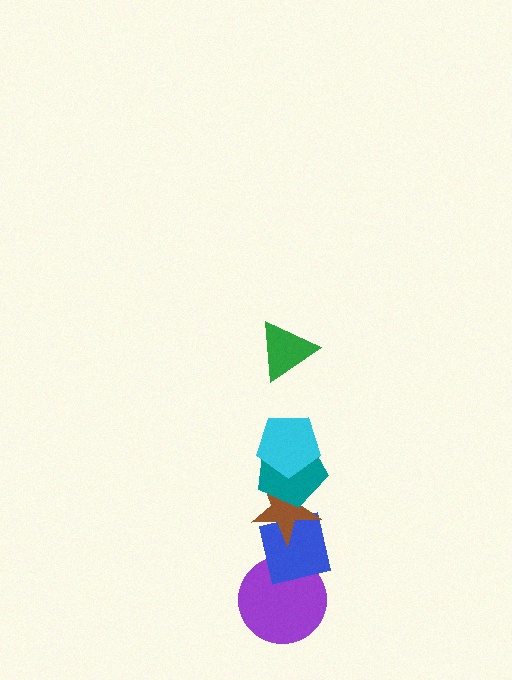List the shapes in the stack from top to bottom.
From top to bottom: the green triangle, the cyan pentagon, the teal pentagon, the brown star, the blue square, the purple circle.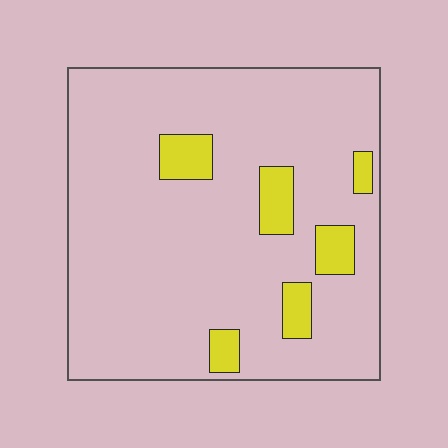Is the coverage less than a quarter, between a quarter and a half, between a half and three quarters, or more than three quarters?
Less than a quarter.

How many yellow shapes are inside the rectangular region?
6.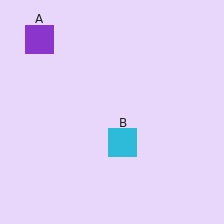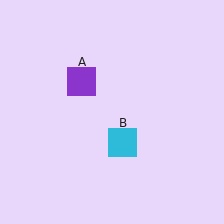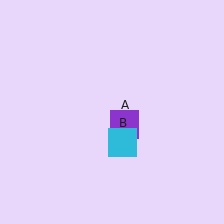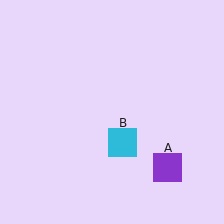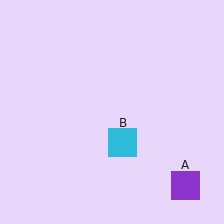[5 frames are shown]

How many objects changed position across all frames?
1 object changed position: purple square (object A).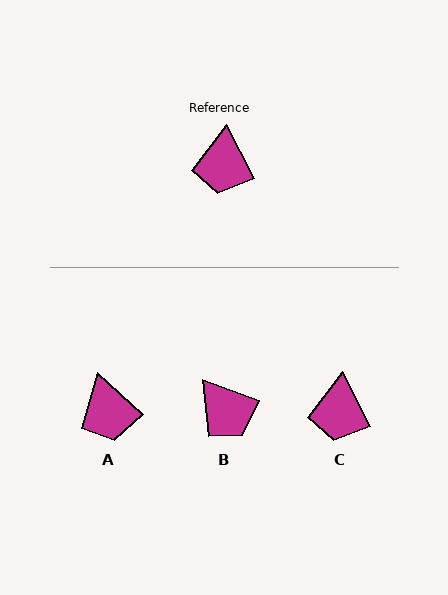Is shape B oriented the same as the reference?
No, it is off by about 43 degrees.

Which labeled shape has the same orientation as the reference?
C.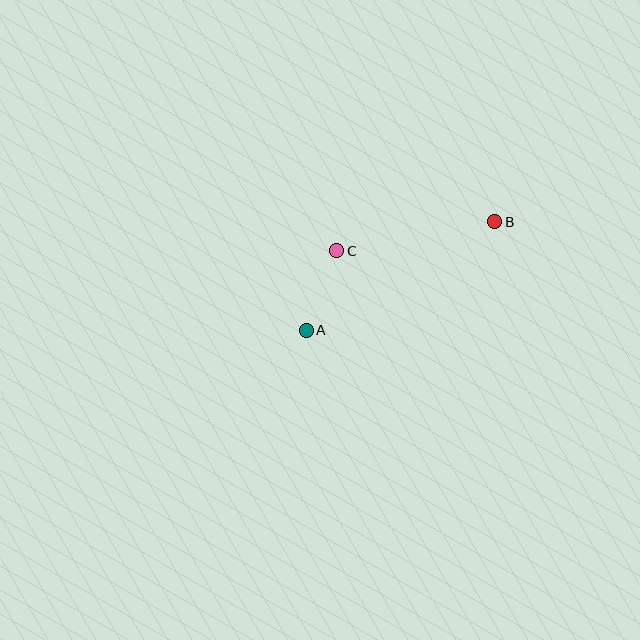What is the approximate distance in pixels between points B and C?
The distance between B and C is approximately 160 pixels.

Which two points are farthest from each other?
Points A and B are farthest from each other.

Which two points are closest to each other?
Points A and C are closest to each other.